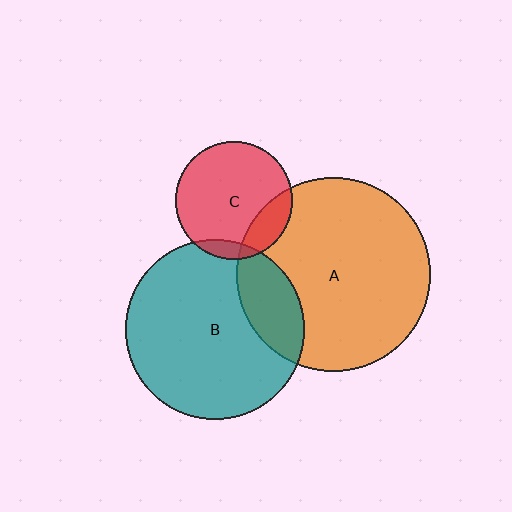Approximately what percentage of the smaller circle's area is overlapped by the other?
Approximately 10%.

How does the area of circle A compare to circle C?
Approximately 2.7 times.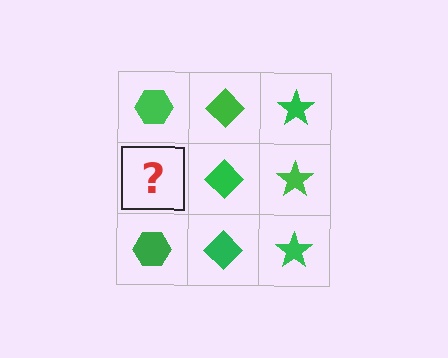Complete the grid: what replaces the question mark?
The question mark should be replaced with a green hexagon.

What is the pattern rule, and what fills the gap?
The rule is that each column has a consistent shape. The gap should be filled with a green hexagon.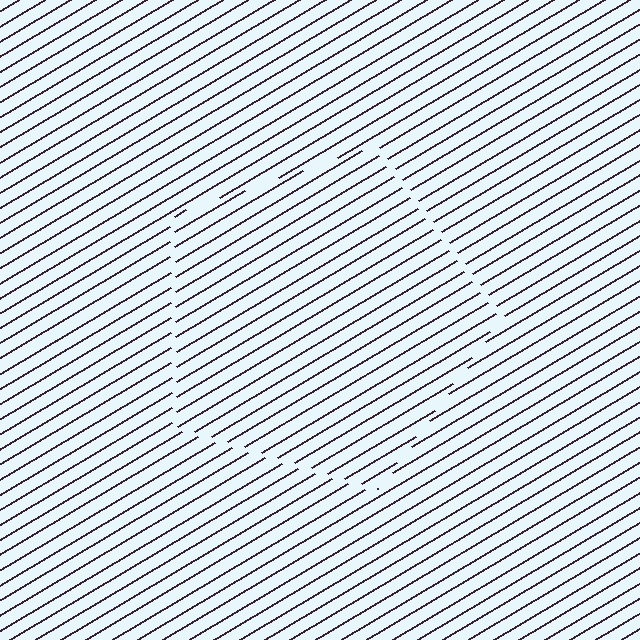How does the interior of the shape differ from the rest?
The interior of the shape contains the same grating, shifted by half a period — the contour is defined by the phase discontinuity where line-ends from the inner and outer gratings abut.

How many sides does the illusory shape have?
5 sides — the line-ends trace a pentagon.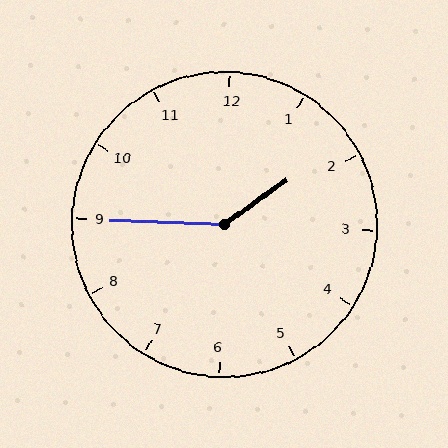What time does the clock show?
1:45.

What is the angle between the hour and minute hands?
Approximately 142 degrees.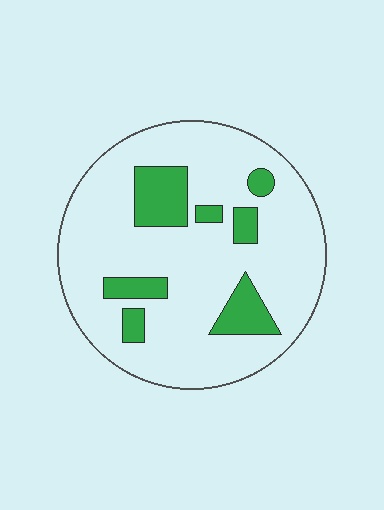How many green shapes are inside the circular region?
7.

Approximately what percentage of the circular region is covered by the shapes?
Approximately 15%.